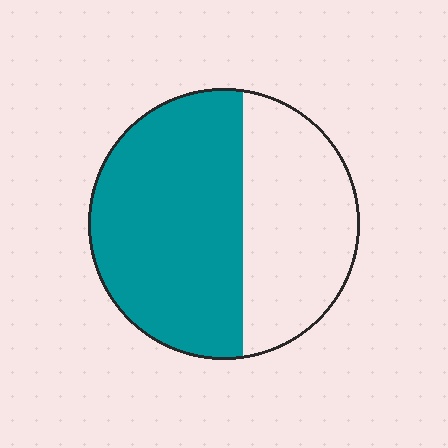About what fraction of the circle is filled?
About three fifths (3/5).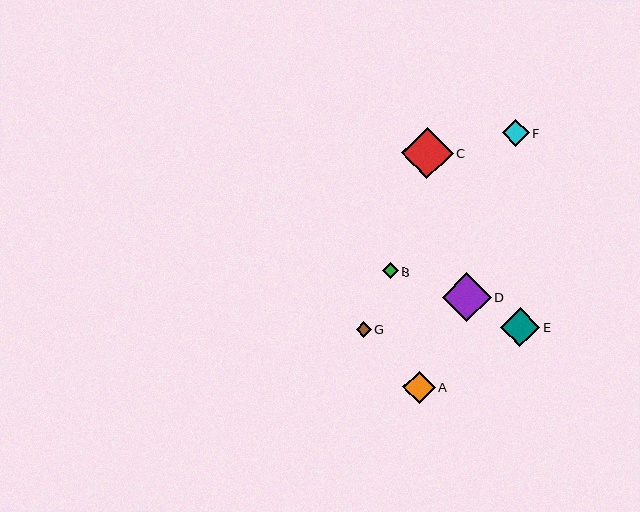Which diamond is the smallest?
Diamond G is the smallest with a size of approximately 15 pixels.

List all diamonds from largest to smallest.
From largest to smallest: C, D, E, A, F, B, G.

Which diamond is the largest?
Diamond C is the largest with a size of approximately 51 pixels.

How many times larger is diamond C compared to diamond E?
Diamond C is approximately 1.3 times the size of diamond E.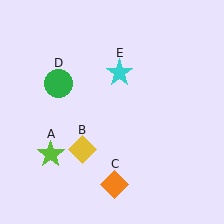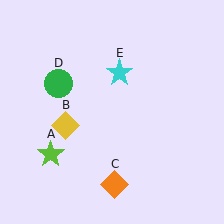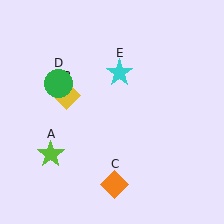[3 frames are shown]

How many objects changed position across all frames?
1 object changed position: yellow diamond (object B).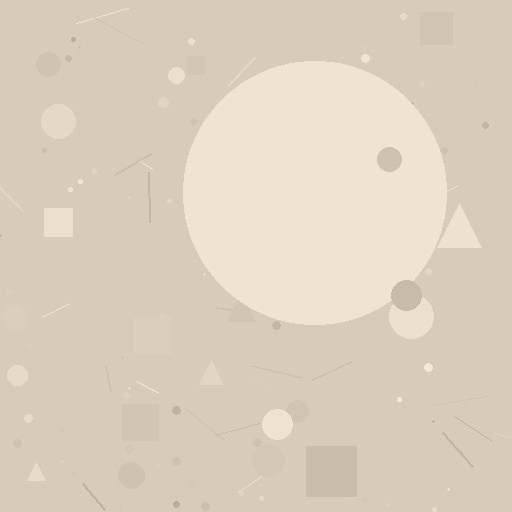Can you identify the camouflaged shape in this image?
The camouflaged shape is a circle.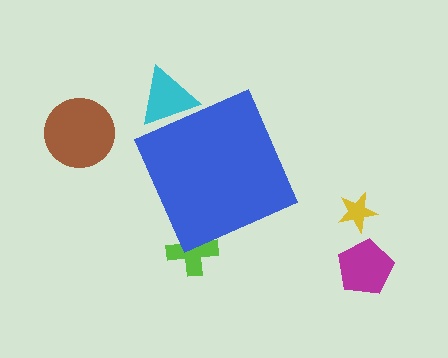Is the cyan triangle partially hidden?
Yes, the cyan triangle is partially hidden behind the blue diamond.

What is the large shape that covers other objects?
A blue diamond.